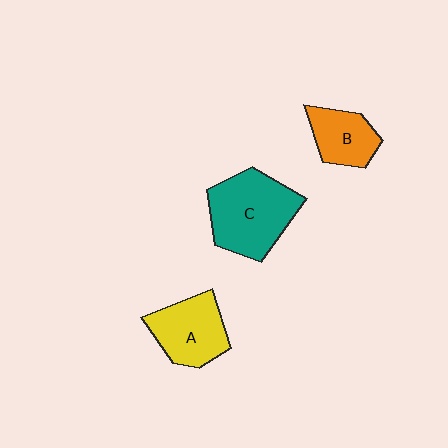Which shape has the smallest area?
Shape B (orange).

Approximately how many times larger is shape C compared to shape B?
Approximately 1.8 times.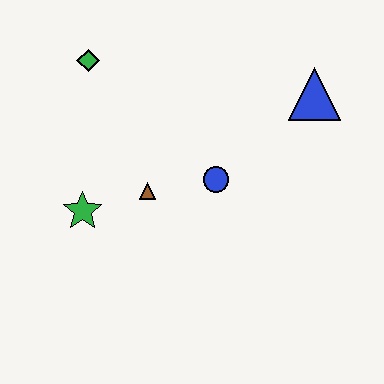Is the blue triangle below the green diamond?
Yes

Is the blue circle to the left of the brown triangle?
No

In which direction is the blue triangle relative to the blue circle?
The blue triangle is to the right of the blue circle.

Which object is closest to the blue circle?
The brown triangle is closest to the blue circle.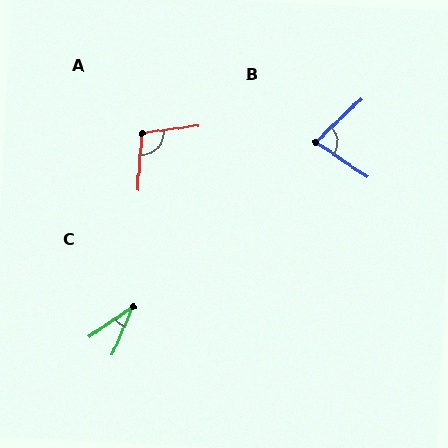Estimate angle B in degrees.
Approximately 78 degrees.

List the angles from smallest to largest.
C (32°), B (78°), A (103°).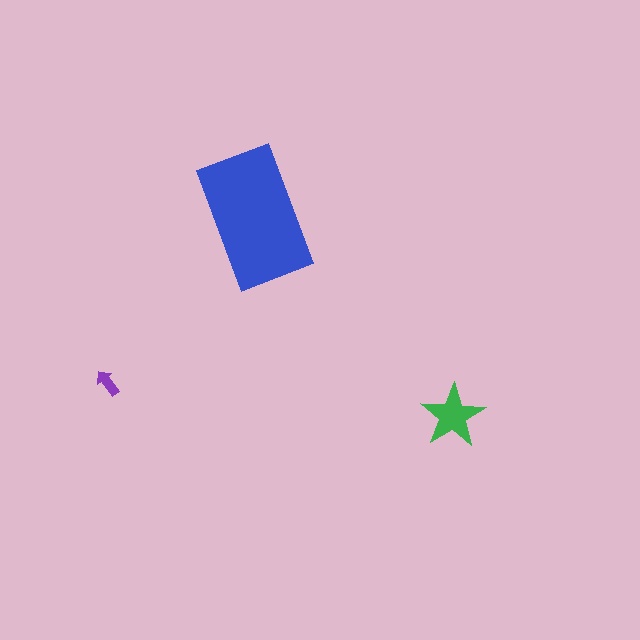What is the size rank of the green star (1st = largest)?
2nd.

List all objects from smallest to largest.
The purple arrow, the green star, the blue rectangle.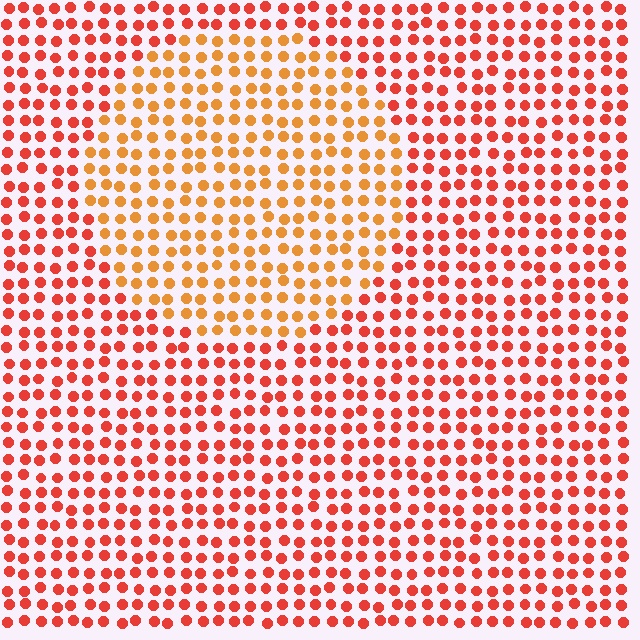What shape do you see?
I see a circle.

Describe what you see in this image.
The image is filled with small red elements in a uniform arrangement. A circle-shaped region is visible where the elements are tinted to a slightly different hue, forming a subtle color boundary.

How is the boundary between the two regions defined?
The boundary is defined purely by a slight shift in hue (about 29 degrees). Spacing, size, and orientation are identical on both sides.